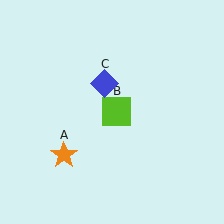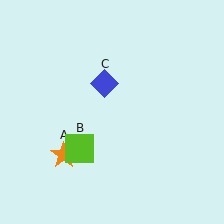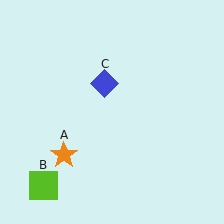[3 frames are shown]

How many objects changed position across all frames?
1 object changed position: lime square (object B).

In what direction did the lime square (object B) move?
The lime square (object B) moved down and to the left.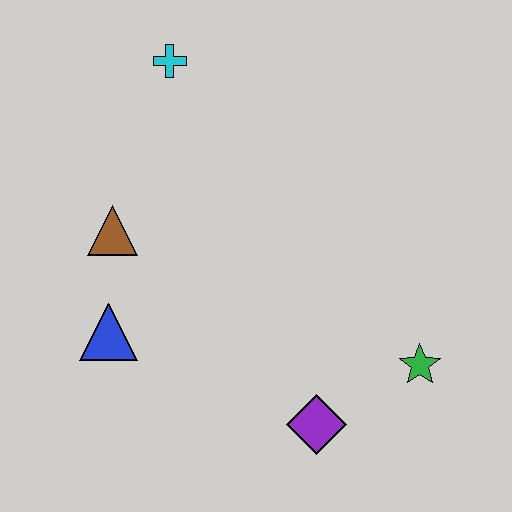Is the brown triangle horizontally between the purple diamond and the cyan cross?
No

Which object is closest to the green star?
The purple diamond is closest to the green star.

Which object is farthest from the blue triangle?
The green star is farthest from the blue triangle.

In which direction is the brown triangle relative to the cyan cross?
The brown triangle is below the cyan cross.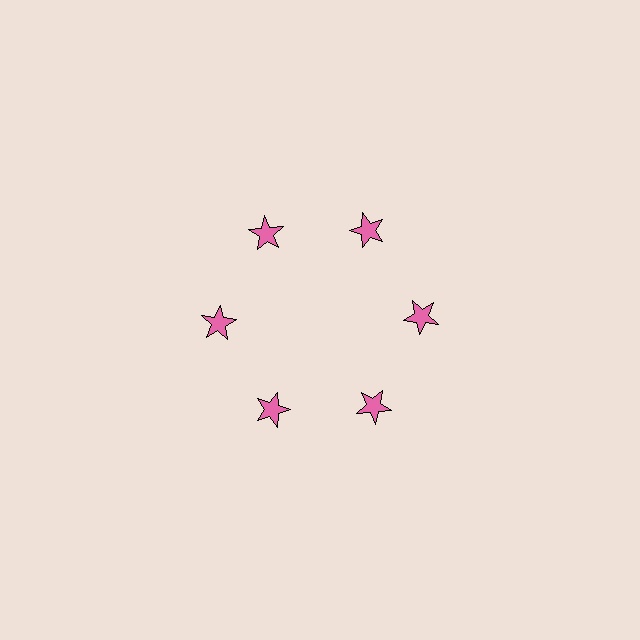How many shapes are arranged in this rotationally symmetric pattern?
There are 6 shapes, arranged in 6 groups of 1.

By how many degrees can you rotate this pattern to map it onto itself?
The pattern maps onto itself every 60 degrees of rotation.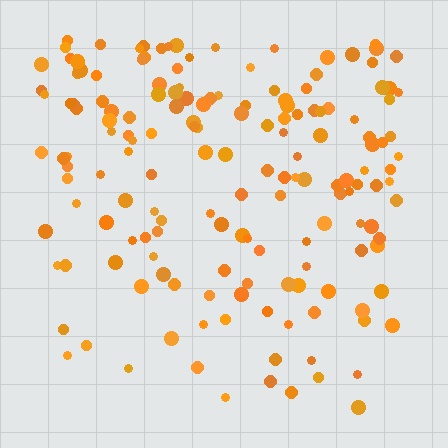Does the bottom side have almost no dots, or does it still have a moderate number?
Still a moderate number, just noticeably fewer than the top.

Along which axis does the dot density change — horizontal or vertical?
Vertical.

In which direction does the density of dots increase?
From bottom to top, with the top side densest.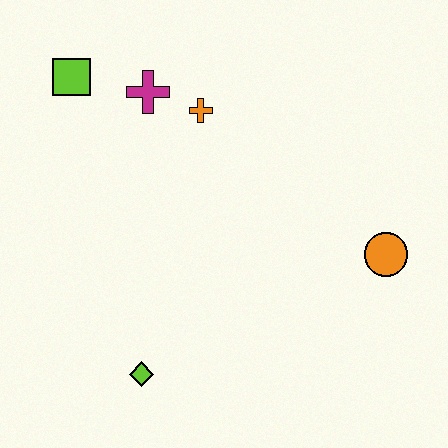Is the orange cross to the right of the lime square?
Yes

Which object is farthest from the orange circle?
The lime square is farthest from the orange circle.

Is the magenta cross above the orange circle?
Yes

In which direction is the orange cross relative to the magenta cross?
The orange cross is to the right of the magenta cross.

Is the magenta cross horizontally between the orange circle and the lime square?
Yes